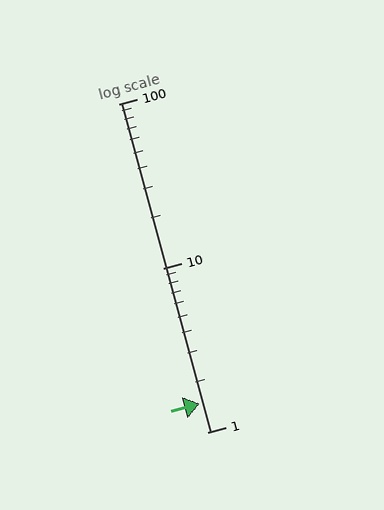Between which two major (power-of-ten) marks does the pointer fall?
The pointer is between 1 and 10.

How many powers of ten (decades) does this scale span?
The scale spans 2 decades, from 1 to 100.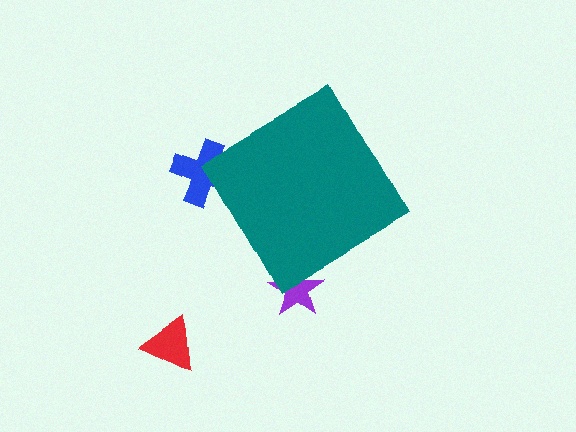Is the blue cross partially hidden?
Yes, the blue cross is partially hidden behind the teal diamond.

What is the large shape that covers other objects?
A teal diamond.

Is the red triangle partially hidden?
No, the red triangle is fully visible.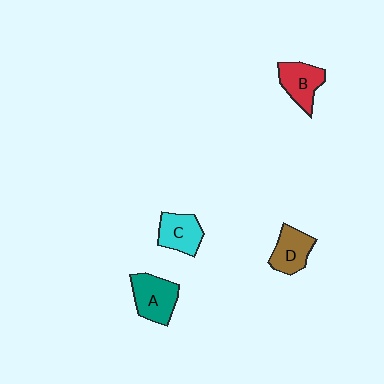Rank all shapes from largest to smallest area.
From largest to smallest: A (teal), B (red), C (cyan), D (brown).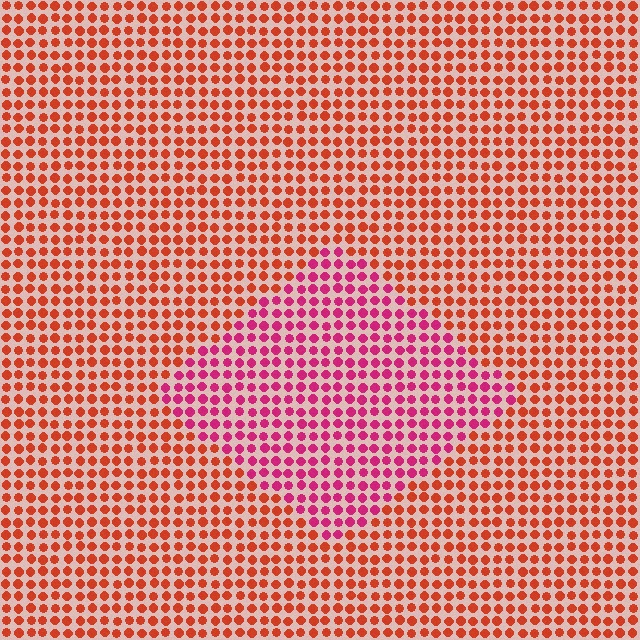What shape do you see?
I see a diamond.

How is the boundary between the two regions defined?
The boundary is defined purely by a slight shift in hue (about 39 degrees). Spacing, size, and orientation are identical on both sides.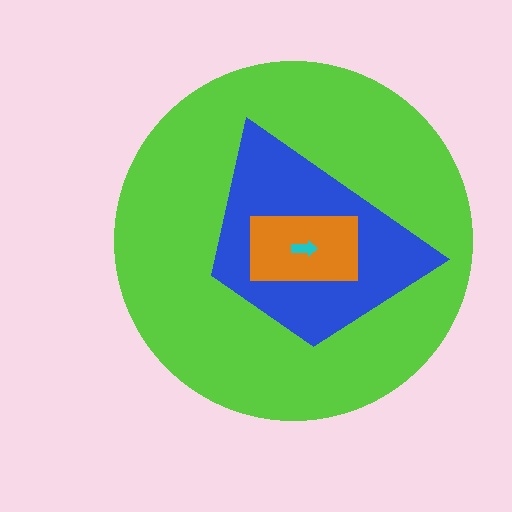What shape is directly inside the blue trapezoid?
The orange rectangle.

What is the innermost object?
The cyan arrow.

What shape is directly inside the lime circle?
The blue trapezoid.